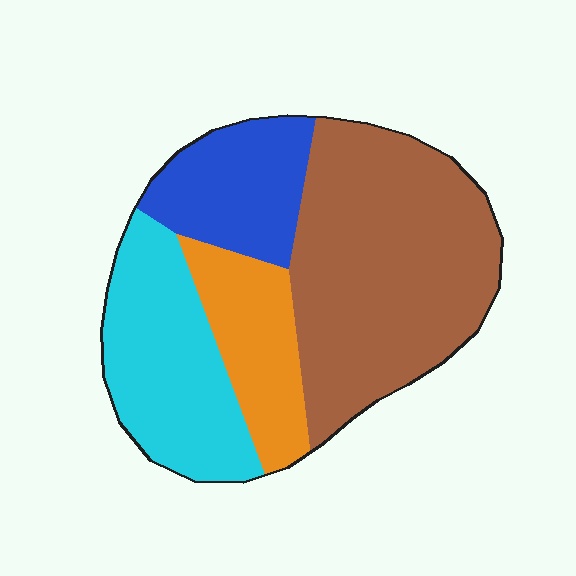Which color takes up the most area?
Brown, at roughly 45%.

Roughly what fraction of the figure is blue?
Blue covers 16% of the figure.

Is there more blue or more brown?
Brown.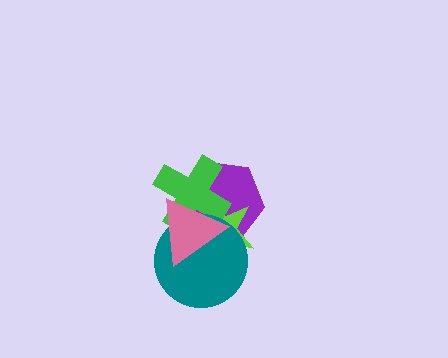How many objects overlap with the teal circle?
4 objects overlap with the teal circle.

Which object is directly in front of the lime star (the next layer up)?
The green cross is directly in front of the lime star.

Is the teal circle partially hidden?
Yes, it is partially covered by another shape.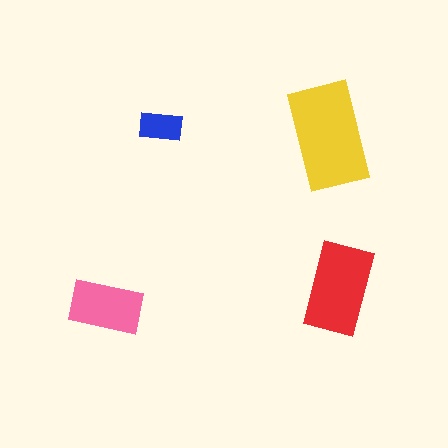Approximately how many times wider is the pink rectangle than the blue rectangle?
About 1.5 times wider.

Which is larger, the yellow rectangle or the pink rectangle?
The yellow one.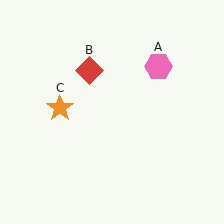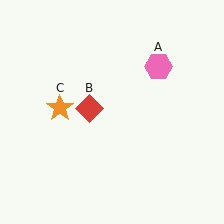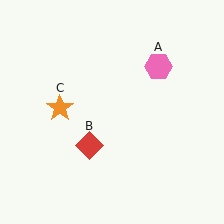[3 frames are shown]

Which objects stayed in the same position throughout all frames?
Pink hexagon (object A) and orange star (object C) remained stationary.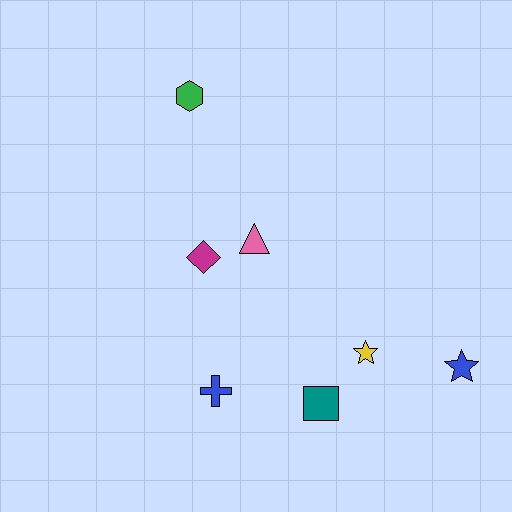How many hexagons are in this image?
There is 1 hexagon.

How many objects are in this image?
There are 7 objects.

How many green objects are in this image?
There is 1 green object.